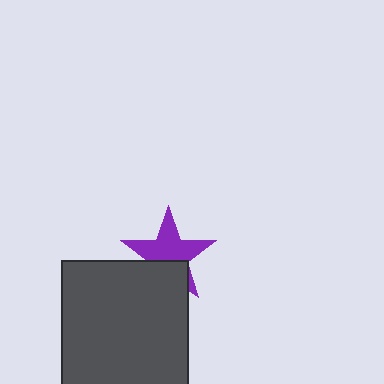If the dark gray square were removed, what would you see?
You would see the complete purple star.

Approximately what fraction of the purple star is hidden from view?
Roughly 36% of the purple star is hidden behind the dark gray square.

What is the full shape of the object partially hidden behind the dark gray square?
The partially hidden object is a purple star.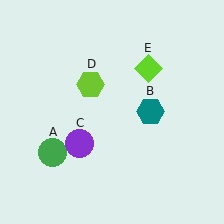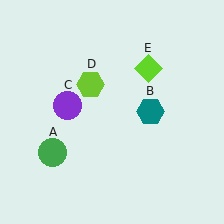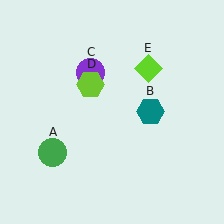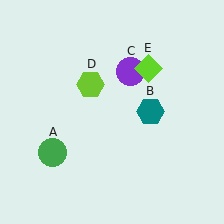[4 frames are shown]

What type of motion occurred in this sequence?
The purple circle (object C) rotated clockwise around the center of the scene.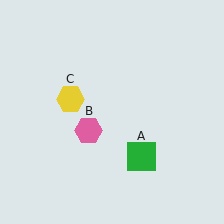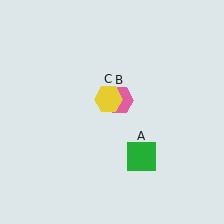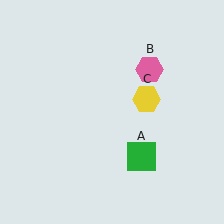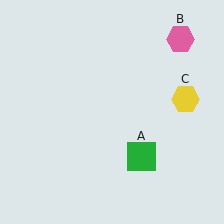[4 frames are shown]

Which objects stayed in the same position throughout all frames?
Green square (object A) remained stationary.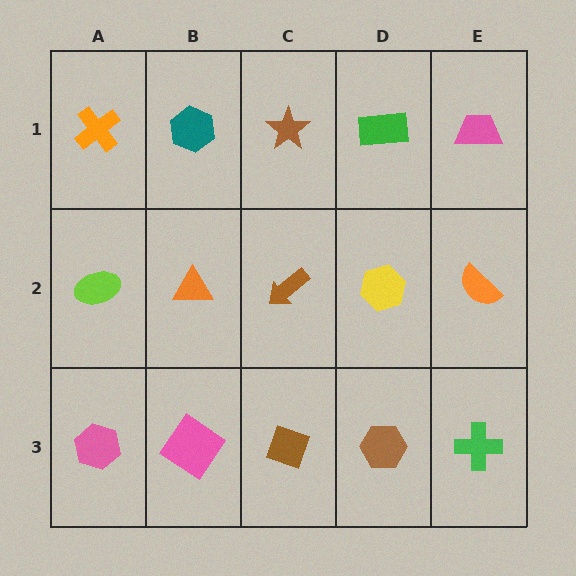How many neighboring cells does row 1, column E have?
2.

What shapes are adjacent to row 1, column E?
An orange semicircle (row 2, column E), a green rectangle (row 1, column D).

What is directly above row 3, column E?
An orange semicircle.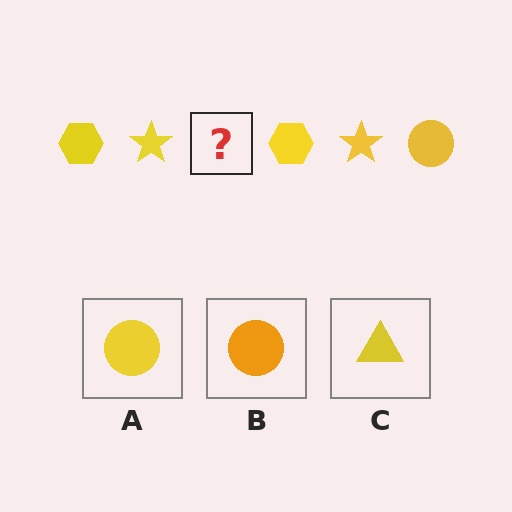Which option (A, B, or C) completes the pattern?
A.